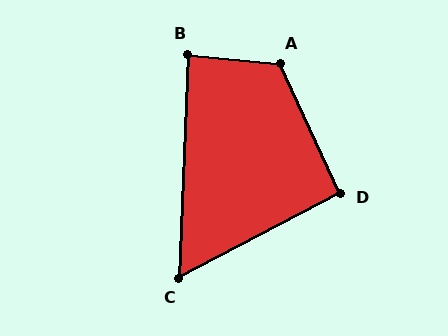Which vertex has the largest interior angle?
A, at approximately 120 degrees.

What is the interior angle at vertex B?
Approximately 87 degrees (approximately right).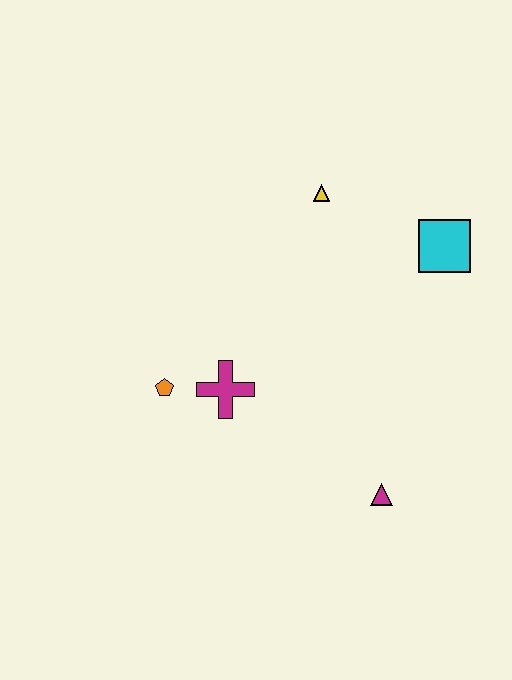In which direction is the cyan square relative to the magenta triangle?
The cyan square is above the magenta triangle.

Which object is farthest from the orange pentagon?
The cyan square is farthest from the orange pentagon.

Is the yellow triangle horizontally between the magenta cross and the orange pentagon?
No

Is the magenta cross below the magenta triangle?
No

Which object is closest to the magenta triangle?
The magenta cross is closest to the magenta triangle.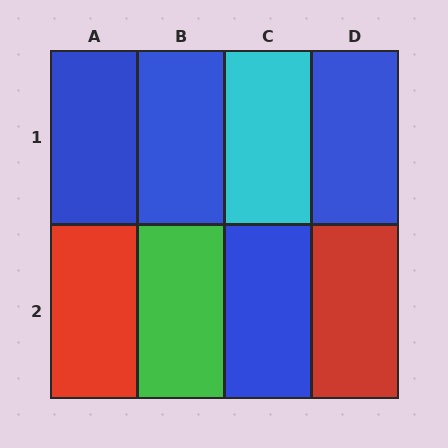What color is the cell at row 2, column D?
Red.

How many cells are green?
1 cell is green.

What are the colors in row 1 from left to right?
Blue, blue, cyan, blue.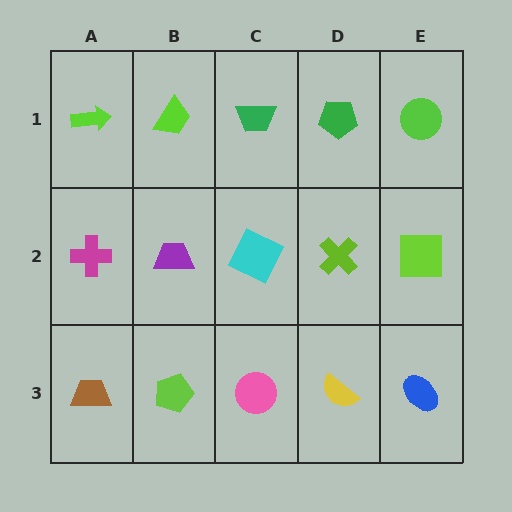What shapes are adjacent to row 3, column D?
A lime cross (row 2, column D), a pink circle (row 3, column C), a blue ellipse (row 3, column E).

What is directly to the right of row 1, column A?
A lime trapezoid.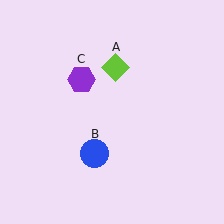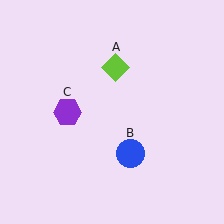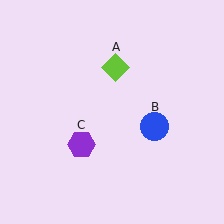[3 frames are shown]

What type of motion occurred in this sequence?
The blue circle (object B), purple hexagon (object C) rotated counterclockwise around the center of the scene.